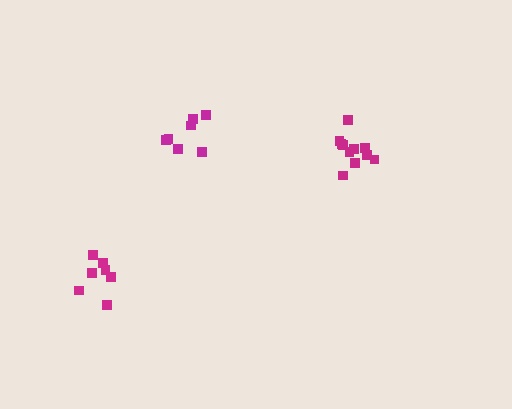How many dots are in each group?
Group 1: 7 dots, Group 2: 7 dots, Group 3: 11 dots (25 total).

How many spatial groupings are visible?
There are 3 spatial groupings.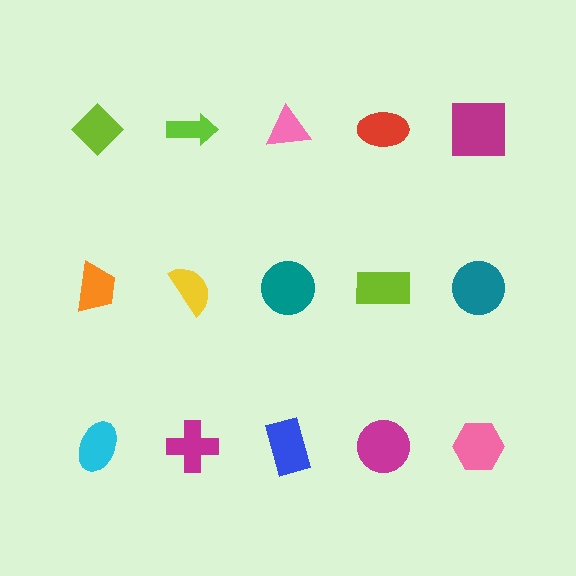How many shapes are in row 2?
5 shapes.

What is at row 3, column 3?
A blue rectangle.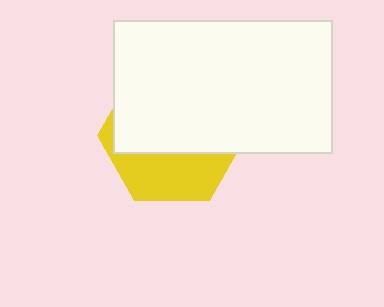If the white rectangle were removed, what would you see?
You would see the complete yellow hexagon.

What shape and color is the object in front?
The object in front is a white rectangle.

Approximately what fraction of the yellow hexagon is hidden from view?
Roughly 64% of the yellow hexagon is hidden behind the white rectangle.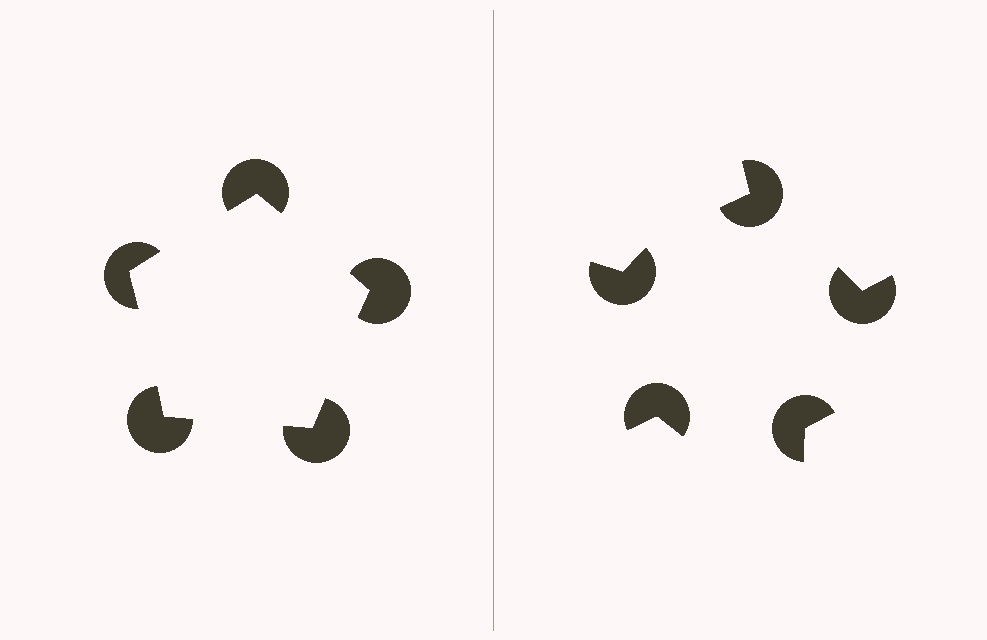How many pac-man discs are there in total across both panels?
10 — 5 on each side.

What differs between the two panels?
The pac-man discs are positioned identically on both sides; only the wedge orientations differ. On the left they align to a pentagon; on the right they are misaligned.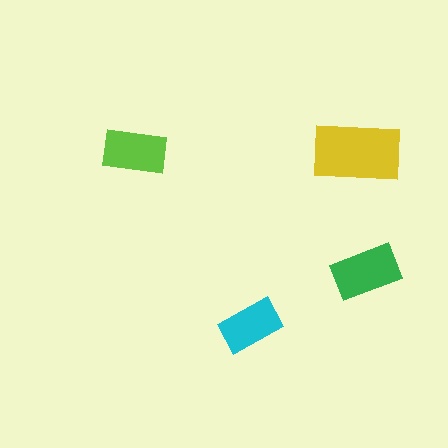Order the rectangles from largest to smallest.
the yellow one, the green one, the lime one, the cyan one.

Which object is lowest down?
The cyan rectangle is bottommost.